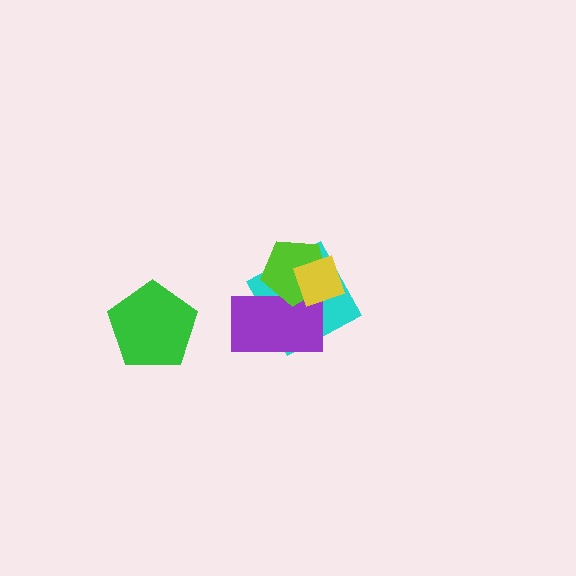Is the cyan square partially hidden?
Yes, it is partially covered by another shape.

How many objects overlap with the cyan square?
3 objects overlap with the cyan square.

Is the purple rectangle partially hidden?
Yes, it is partially covered by another shape.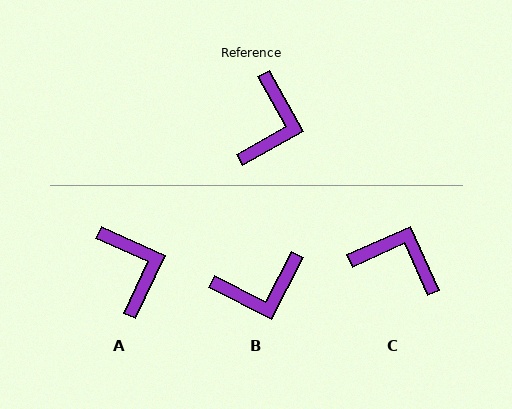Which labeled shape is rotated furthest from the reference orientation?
C, about 85 degrees away.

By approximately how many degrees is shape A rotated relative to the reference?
Approximately 36 degrees counter-clockwise.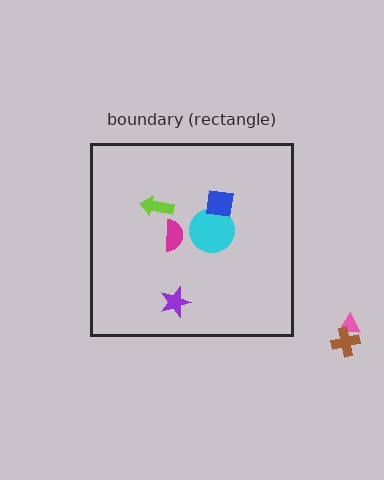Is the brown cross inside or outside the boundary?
Outside.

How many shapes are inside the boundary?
5 inside, 2 outside.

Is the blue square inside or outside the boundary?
Inside.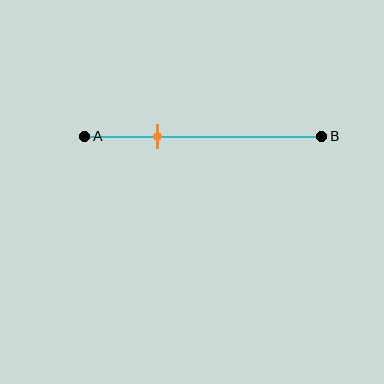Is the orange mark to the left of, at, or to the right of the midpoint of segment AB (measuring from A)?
The orange mark is to the left of the midpoint of segment AB.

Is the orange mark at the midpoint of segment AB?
No, the mark is at about 30% from A, not at the 50% midpoint.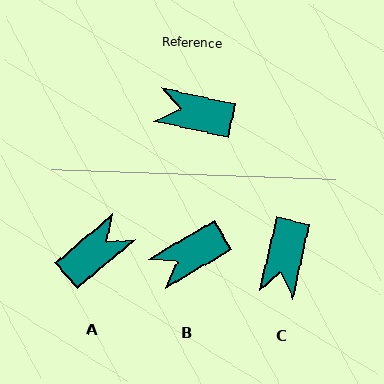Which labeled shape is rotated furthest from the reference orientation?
A, about 127 degrees away.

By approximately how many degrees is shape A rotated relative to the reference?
Approximately 127 degrees clockwise.